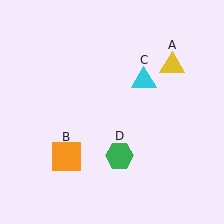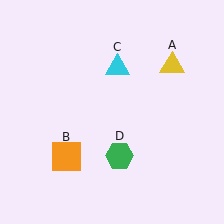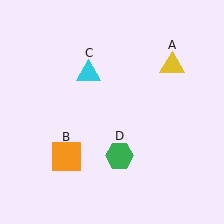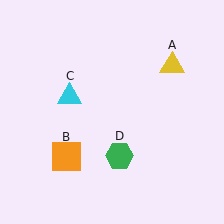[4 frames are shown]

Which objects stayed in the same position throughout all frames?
Yellow triangle (object A) and orange square (object B) and green hexagon (object D) remained stationary.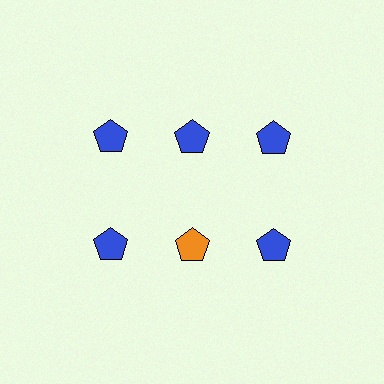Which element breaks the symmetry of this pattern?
The orange pentagon in the second row, second from left column breaks the symmetry. All other shapes are blue pentagons.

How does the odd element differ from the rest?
It has a different color: orange instead of blue.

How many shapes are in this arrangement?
There are 6 shapes arranged in a grid pattern.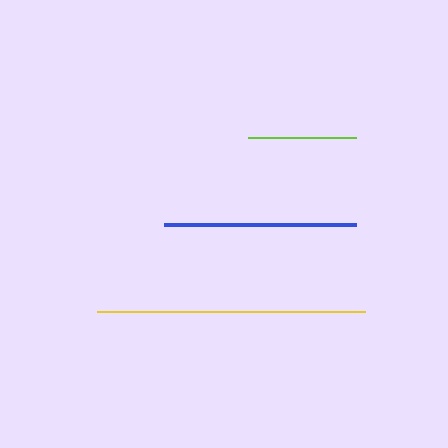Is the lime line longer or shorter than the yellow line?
The yellow line is longer than the lime line.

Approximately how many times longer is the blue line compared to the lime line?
The blue line is approximately 1.8 times the length of the lime line.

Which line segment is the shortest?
The lime line is the shortest at approximately 108 pixels.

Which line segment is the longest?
The yellow line is the longest at approximately 268 pixels.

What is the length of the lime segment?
The lime segment is approximately 108 pixels long.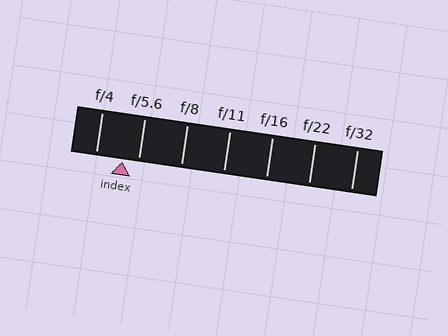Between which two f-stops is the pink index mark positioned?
The index mark is between f/4 and f/5.6.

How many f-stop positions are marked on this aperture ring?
There are 7 f-stop positions marked.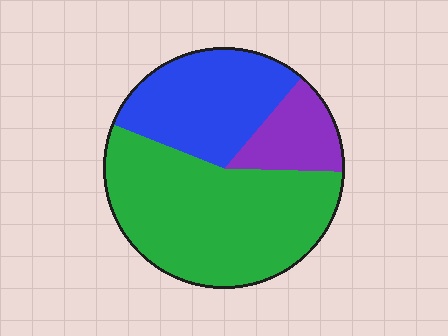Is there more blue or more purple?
Blue.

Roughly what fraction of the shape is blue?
Blue takes up about one third (1/3) of the shape.